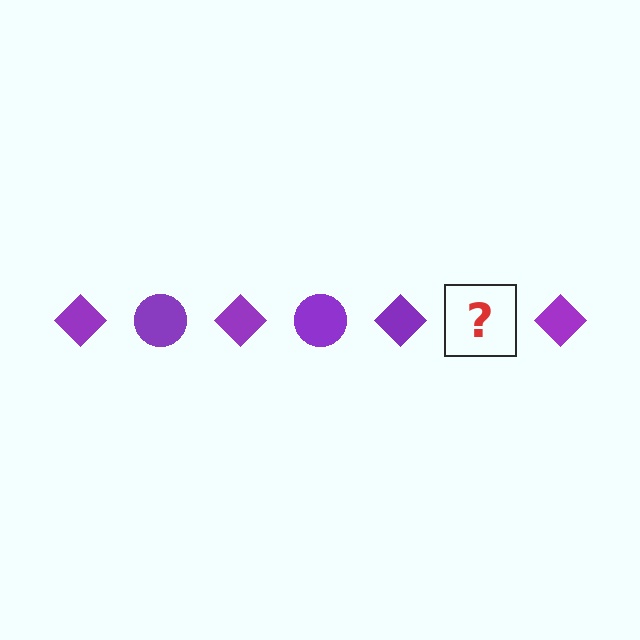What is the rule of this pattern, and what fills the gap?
The rule is that the pattern cycles through diamond, circle shapes in purple. The gap should be filled with a purple circle.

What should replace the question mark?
The question mark should be replaced with a purple circle.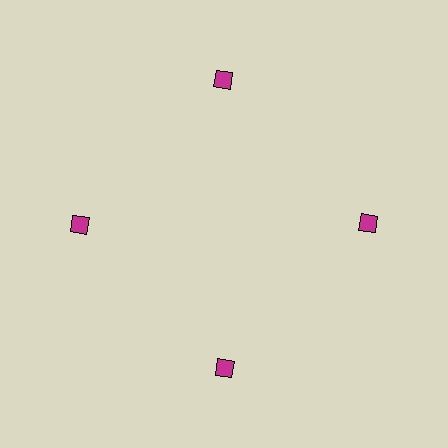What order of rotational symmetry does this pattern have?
This pattern has 4-fold rotational symmetry.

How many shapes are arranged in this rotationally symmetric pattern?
There are 4 shapes, arranged in 4 groups of 1.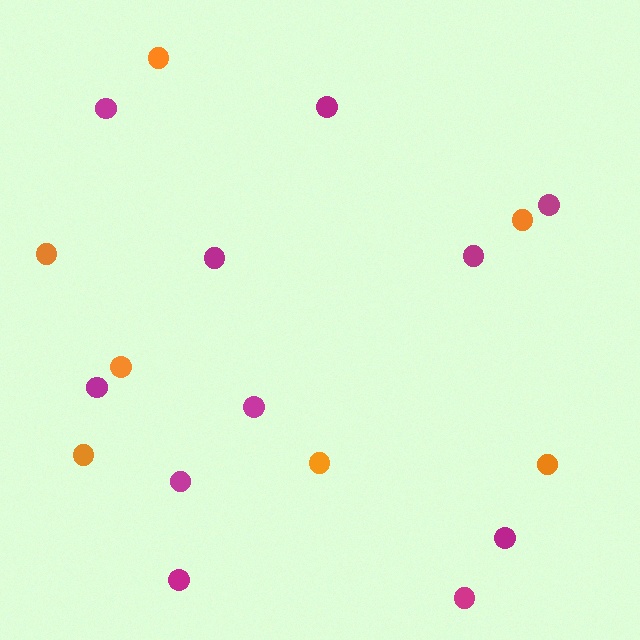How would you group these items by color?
There are 2 groups: one group of orange circles (7) and one group of magenta circles (11).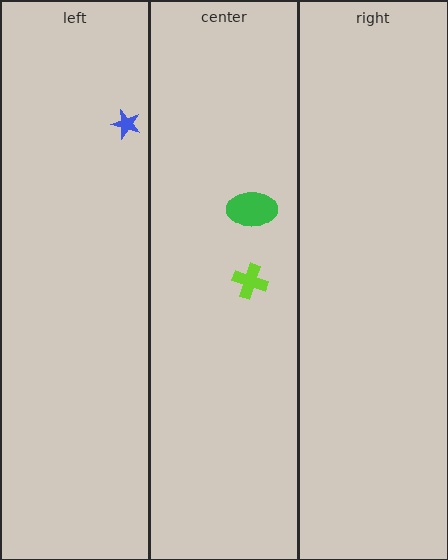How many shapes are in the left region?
1.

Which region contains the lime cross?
The center region.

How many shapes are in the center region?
2.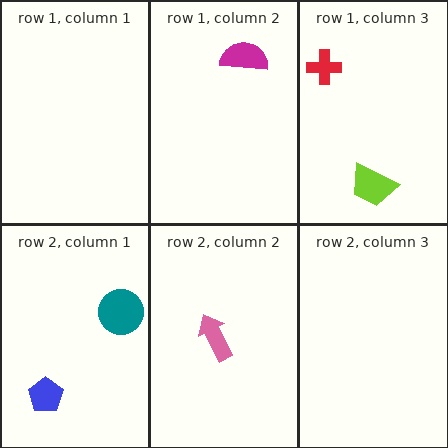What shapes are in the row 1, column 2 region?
The magenta semicircle.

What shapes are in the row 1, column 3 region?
The lime trapezoid, the red cross.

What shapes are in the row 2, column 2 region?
The pink arrow.